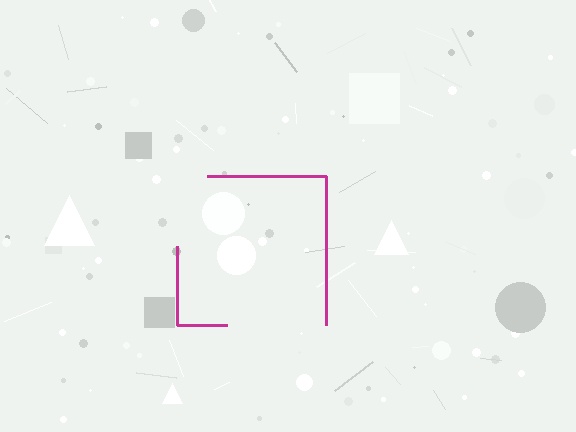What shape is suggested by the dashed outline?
The dashed outline suggests a square.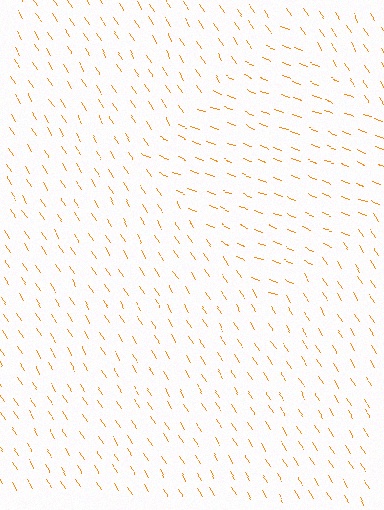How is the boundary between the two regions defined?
The boundary is defined purely by a change in line orientation (approximately 38 degrees difference). All lines are the same color and thickness.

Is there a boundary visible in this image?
Yes, there is a texture boundary formed by a change in line orientation.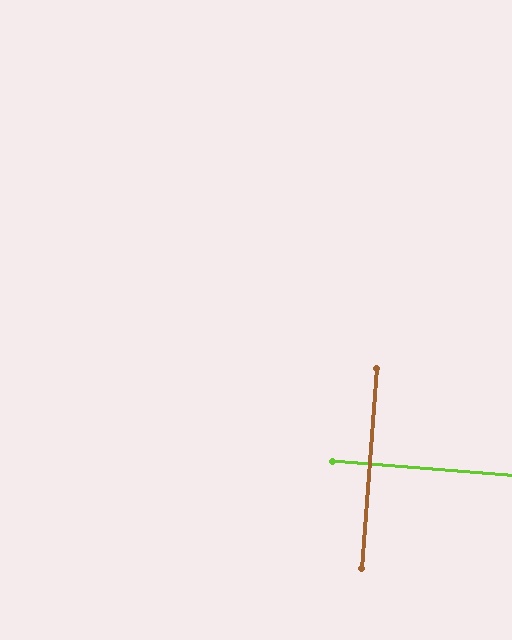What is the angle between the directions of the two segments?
Approximately 90 degrees.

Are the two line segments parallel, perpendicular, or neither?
Perpendicular — they meet at approximately 90°.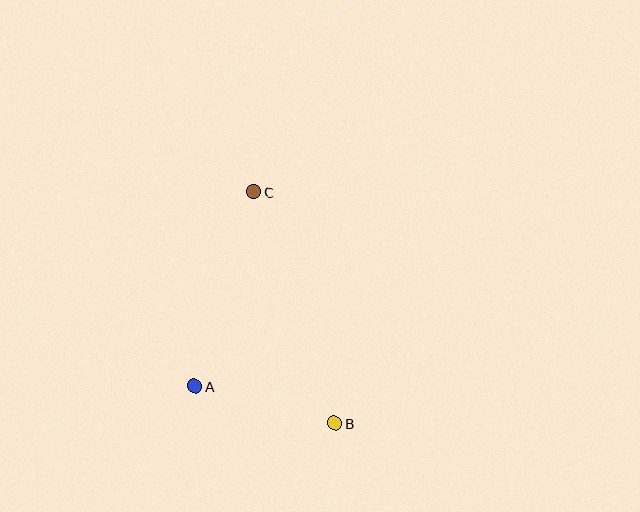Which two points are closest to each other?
Points A and B are closest to each other.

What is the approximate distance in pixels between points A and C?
The distance between A and C is approximately 203 pixels.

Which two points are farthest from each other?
Points B and C are farthest from each other.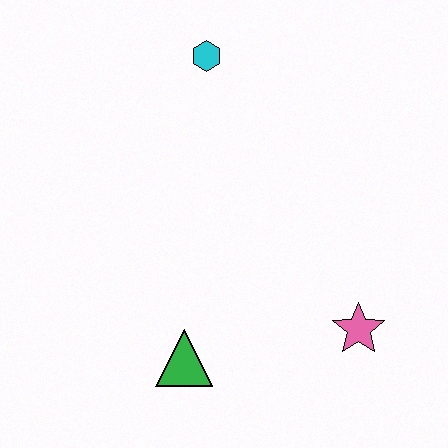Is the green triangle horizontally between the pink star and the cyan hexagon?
No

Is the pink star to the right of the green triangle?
Yes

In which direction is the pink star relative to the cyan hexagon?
The pink star is below the cyan hexagon.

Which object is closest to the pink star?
The green triangle is closest to the pink star.